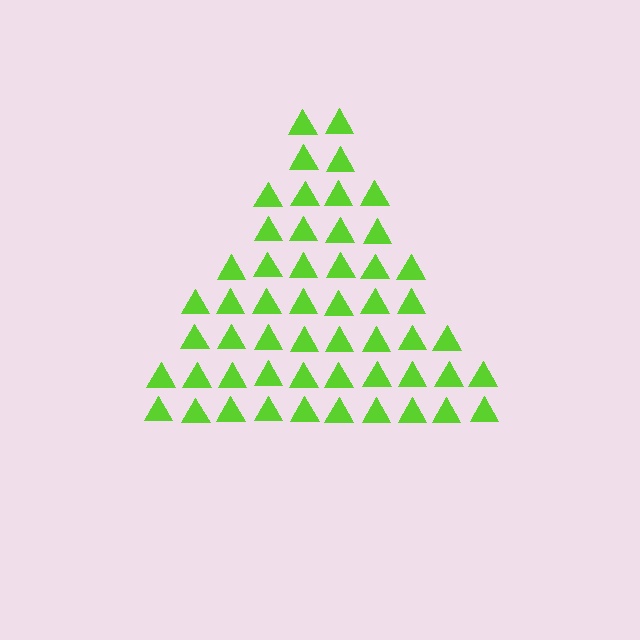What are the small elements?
The small elements are triangles.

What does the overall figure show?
The overall figure shows a triangle.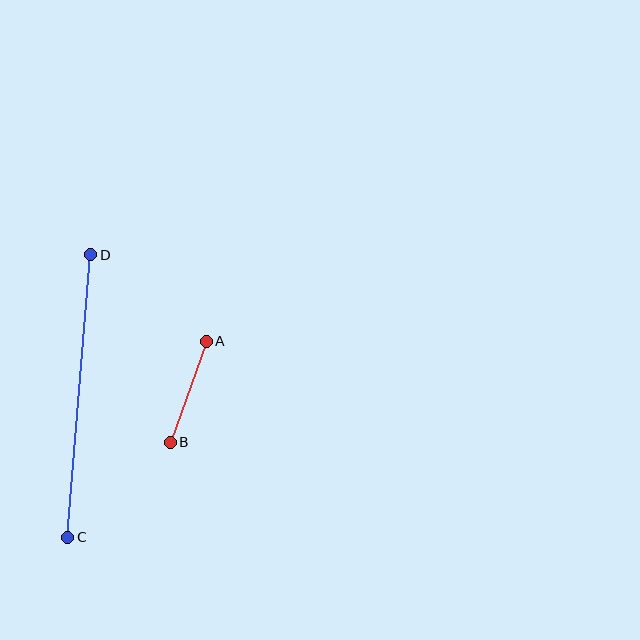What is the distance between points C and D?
The distance is approximately 283 pixels.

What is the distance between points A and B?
The distance is approximately 107 pixels.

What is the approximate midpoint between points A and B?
The midpoint is at approximately (188, 392) pixels.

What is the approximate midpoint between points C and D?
The midpoint is at approximately (79, 396) pixels.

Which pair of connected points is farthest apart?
Points C and D are farthest apart.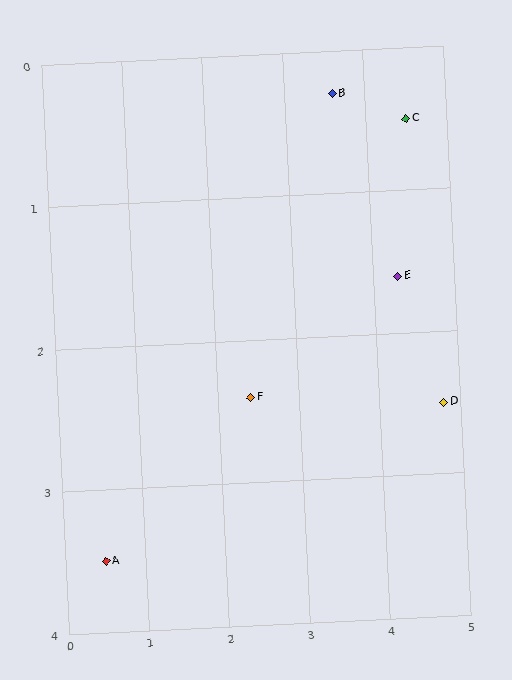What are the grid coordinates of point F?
Point F is at approximately (2.4, 2.4).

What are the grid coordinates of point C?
Point C is at approximately (4.5, 0.5).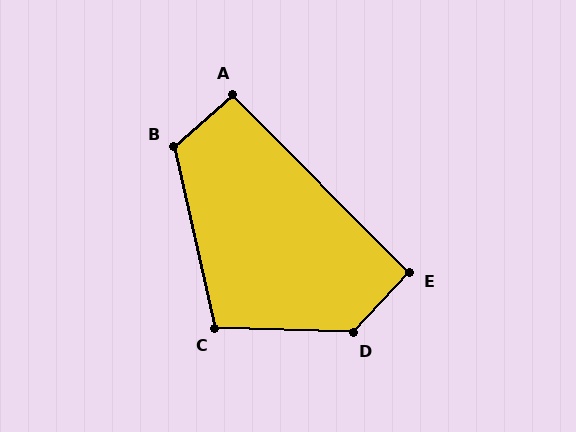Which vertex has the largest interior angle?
D, at approximately 131 degrees.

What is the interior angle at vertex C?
Approximately 105 degrees (obtuse).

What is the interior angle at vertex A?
Approximately 93 degrees (approximately right).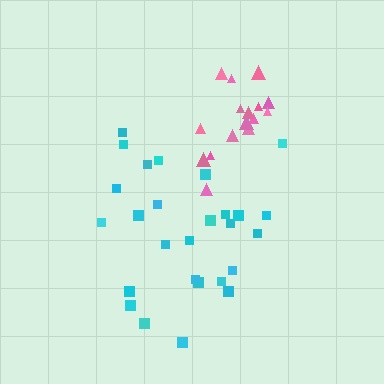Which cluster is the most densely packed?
Pink.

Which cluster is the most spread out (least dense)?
Cyan.